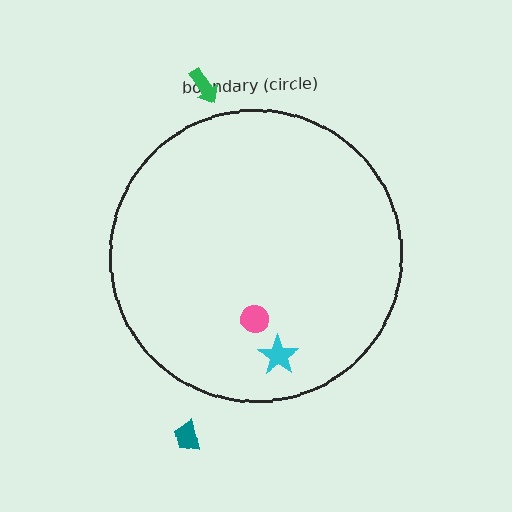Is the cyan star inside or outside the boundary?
Inside.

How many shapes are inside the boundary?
2 inside, 2 outside.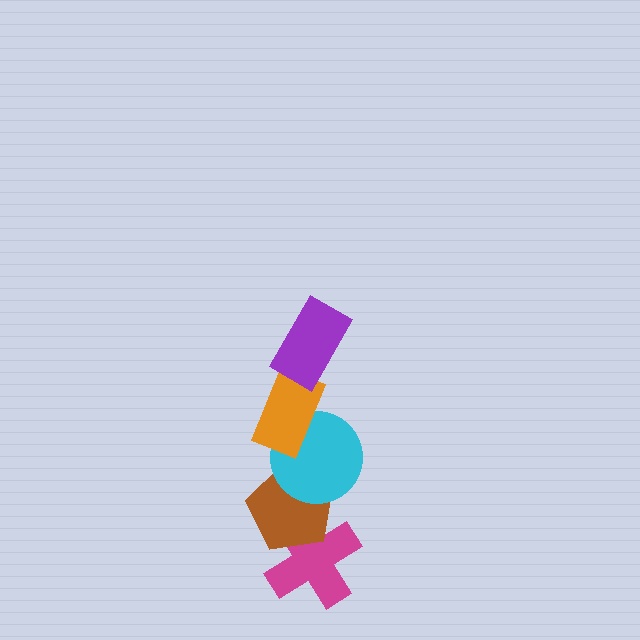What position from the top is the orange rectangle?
The orange rectangle is 2nd from the top.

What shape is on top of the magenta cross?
The brown pentagon is on top of the magenta cross.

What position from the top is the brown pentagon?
The brown pentagon is 4th from the top.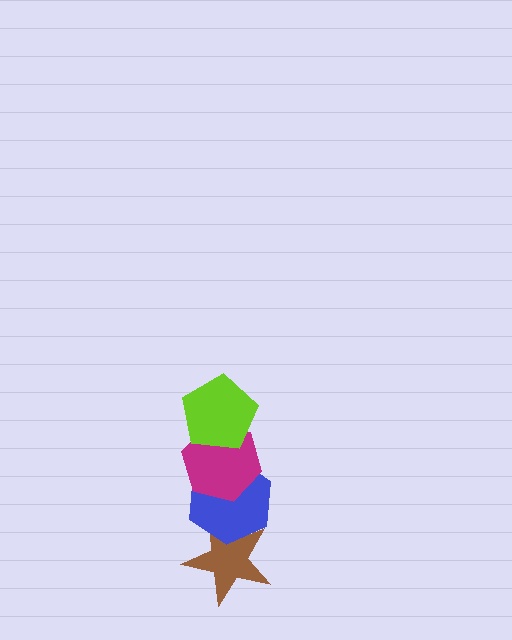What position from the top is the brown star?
The brown star is 4th from the top.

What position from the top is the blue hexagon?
The blue hexagon is 3rd from the top.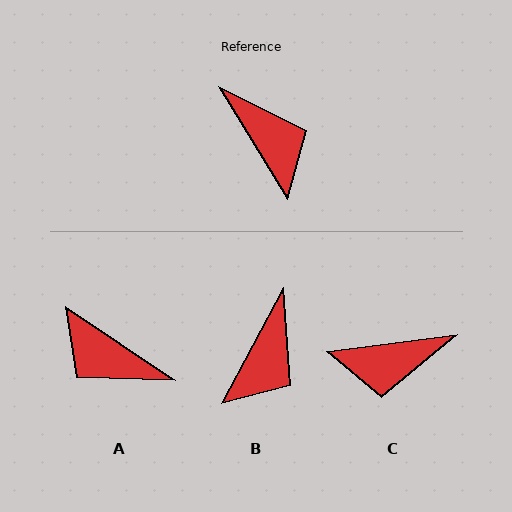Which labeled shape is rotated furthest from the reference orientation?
A, about 155 degrees away.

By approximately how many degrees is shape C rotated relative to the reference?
Approximately 114 degrees clockwise.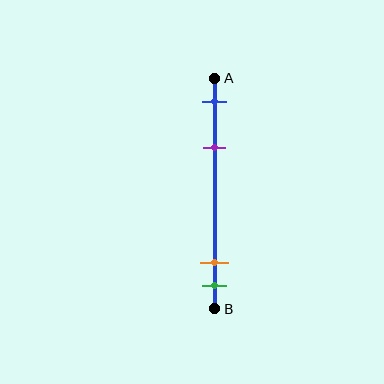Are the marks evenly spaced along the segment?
No, the marks are not evenly spaced.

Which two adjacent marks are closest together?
The orange and green marks are the closest adjacent pair.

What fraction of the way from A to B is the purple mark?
The purple mark is approximately 30% (0.3) of the way from A to B.